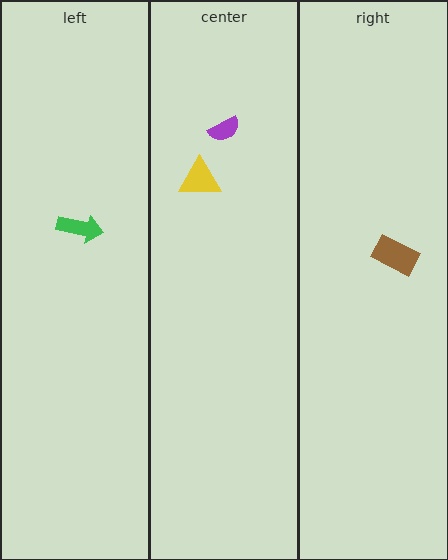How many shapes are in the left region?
1.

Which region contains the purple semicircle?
The center region.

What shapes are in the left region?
The green arrow.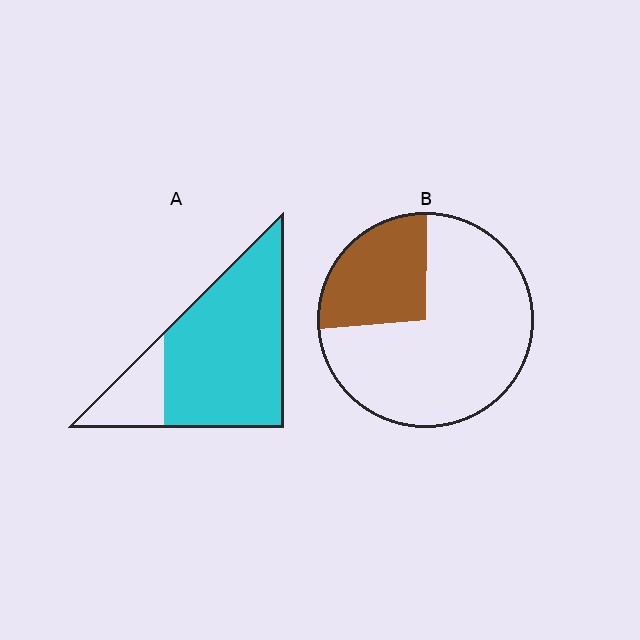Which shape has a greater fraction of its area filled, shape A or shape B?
Shape A.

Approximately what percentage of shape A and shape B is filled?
A is approximately 80% and B is approximately 25%.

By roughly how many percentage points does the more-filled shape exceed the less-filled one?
By roughly 55 percentage points (A over B).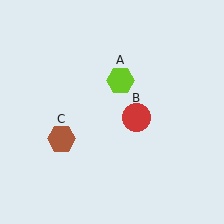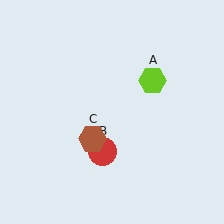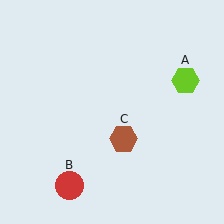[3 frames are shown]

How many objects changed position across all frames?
3 objects changed position: lime hexagon (object A), red circle (object B), brown hexagon (object C).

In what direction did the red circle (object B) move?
The red circle (object B) moved down and to the left.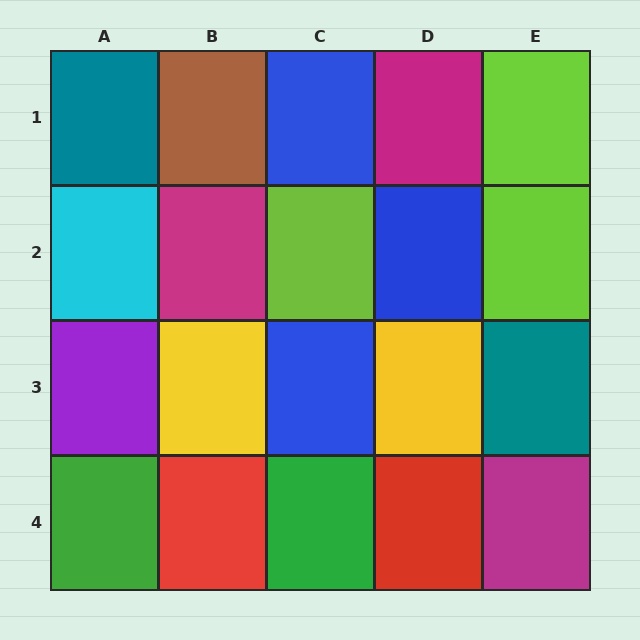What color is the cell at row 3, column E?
Teal.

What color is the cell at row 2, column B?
Magenta.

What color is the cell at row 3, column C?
Blue.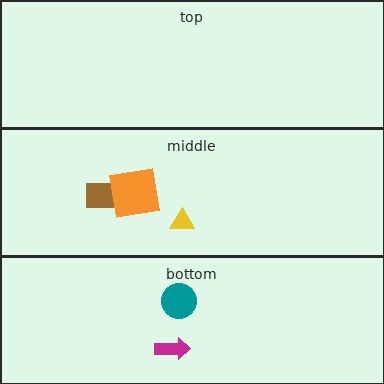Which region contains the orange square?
The middle region.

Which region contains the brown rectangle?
The middle region.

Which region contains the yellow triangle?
The middle region.